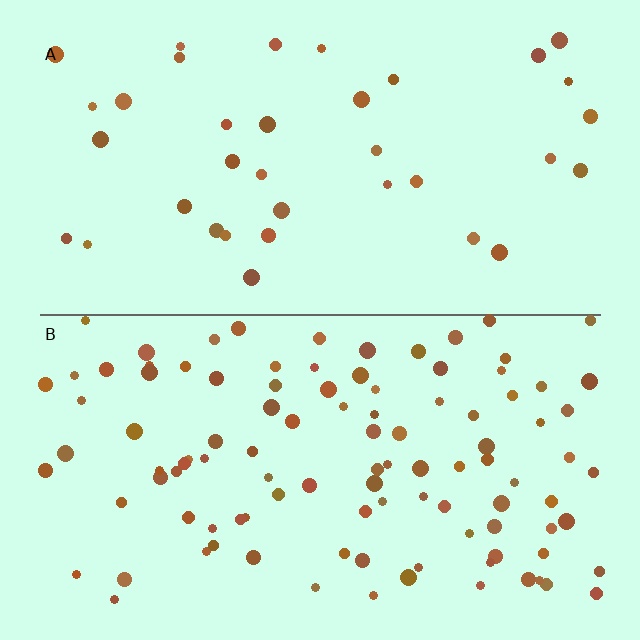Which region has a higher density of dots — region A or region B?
B (the bottom).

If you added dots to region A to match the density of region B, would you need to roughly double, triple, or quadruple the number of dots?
Approximately triple.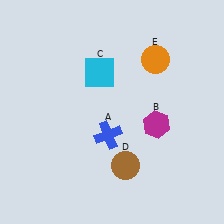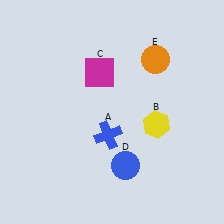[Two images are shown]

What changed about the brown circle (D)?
In Image 1, D is brown. In Image 2, it changed to blue.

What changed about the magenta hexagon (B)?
In Image 1, B is magenta. In Image 2, it changed to yellow.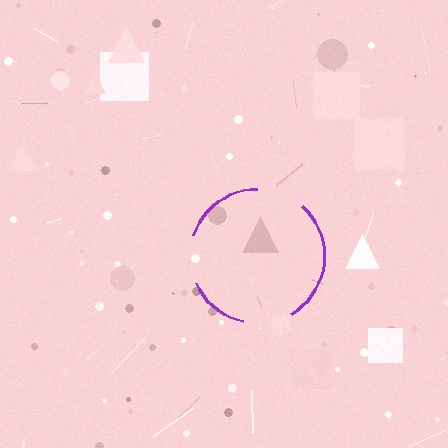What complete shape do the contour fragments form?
The contour fragments form a circle.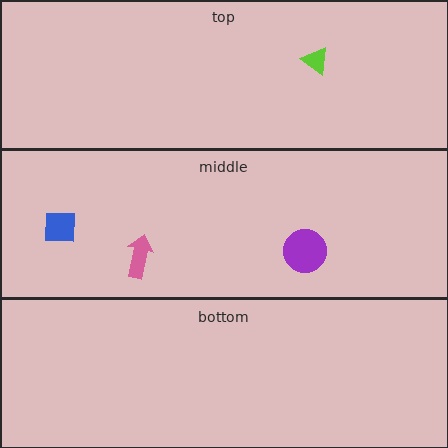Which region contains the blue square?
The middle region.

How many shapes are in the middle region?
3.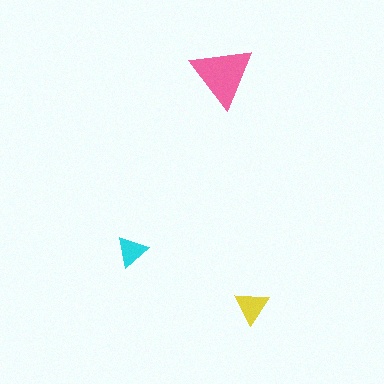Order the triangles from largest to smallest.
the pink one, the yellow one, the cyan one.